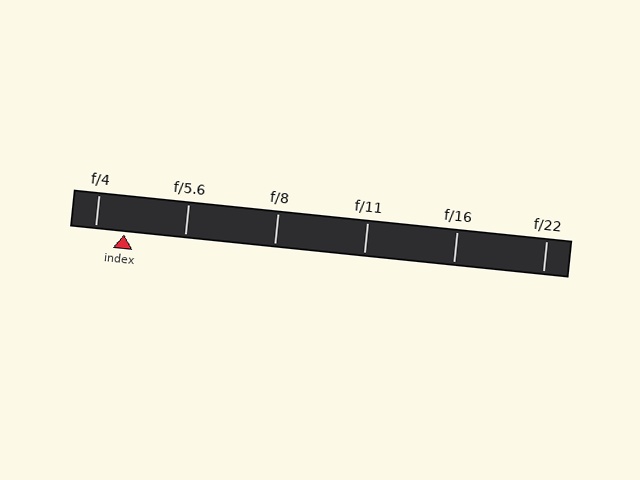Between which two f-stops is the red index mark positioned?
The index mark is between f/4 and f/5.6.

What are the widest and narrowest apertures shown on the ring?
The widest aperture shown is f/4 and the narrowest is f/22.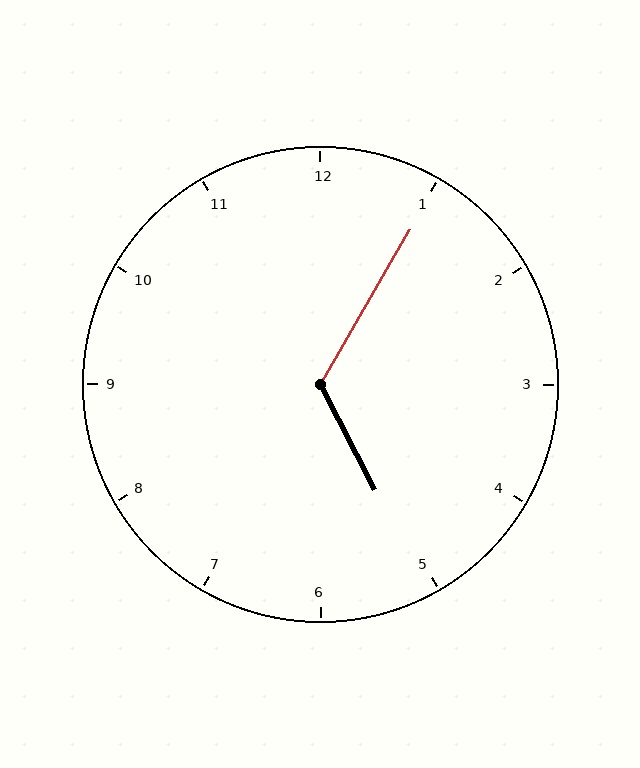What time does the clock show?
5:05.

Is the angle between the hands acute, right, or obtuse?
It is obtuse.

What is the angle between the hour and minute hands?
Approximately 122 degrees.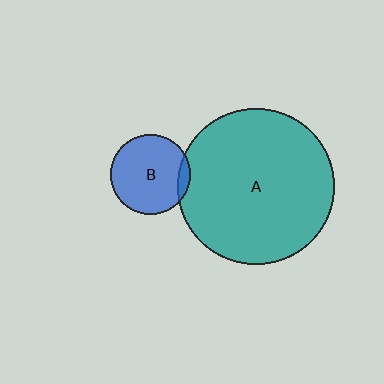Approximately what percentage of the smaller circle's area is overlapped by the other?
Approximately 10%.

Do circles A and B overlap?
Yes.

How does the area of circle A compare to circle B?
Approximately 3.8 times.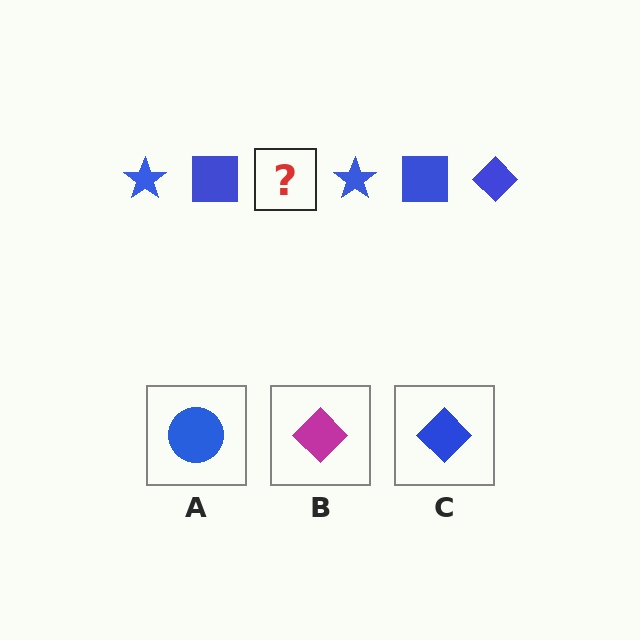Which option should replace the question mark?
Option C.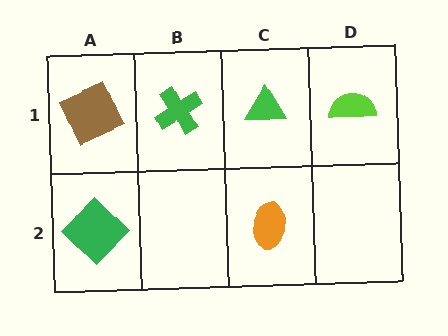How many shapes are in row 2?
2 shapes.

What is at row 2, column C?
An orange ellipse.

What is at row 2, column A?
A green diamond.